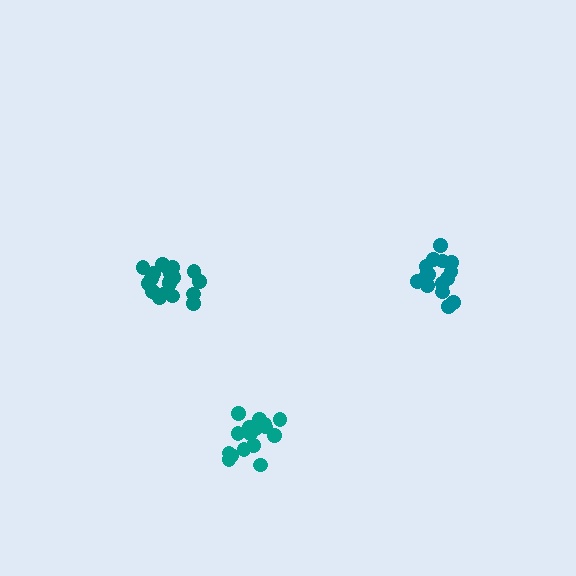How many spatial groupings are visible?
There are 3 spatial groupings.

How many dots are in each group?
Group 1: 19 dots, Group 2: 15 dots, Group 3: 16 dots (50 total).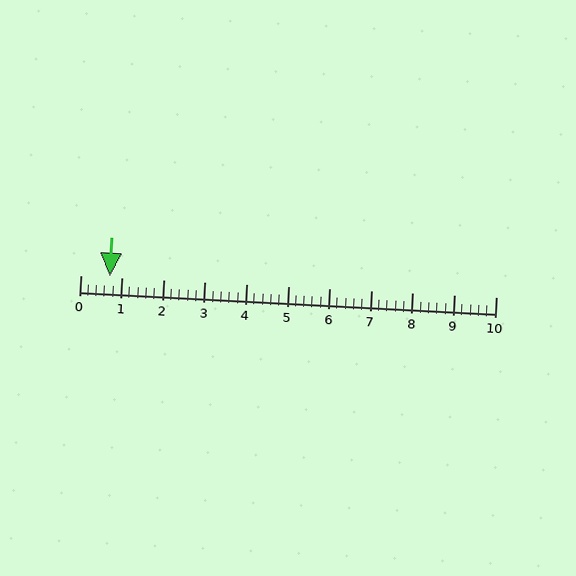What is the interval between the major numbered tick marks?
The major tick marks are spaced 1 units apart.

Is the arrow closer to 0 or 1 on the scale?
The arrow is closer to 1.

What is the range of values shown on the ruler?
The ruler shows values from 0 to 10.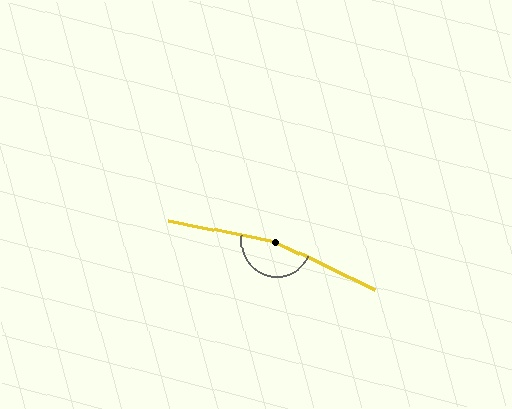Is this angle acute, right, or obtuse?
It is obtuse.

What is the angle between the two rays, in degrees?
Approximately 165 degrees.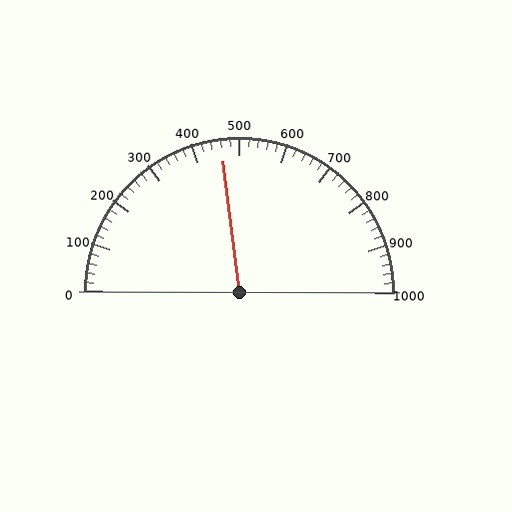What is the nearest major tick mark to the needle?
The nearest major tick mark is 500.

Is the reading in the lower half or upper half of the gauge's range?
The reading is in the lower half of the range (0 to 1000).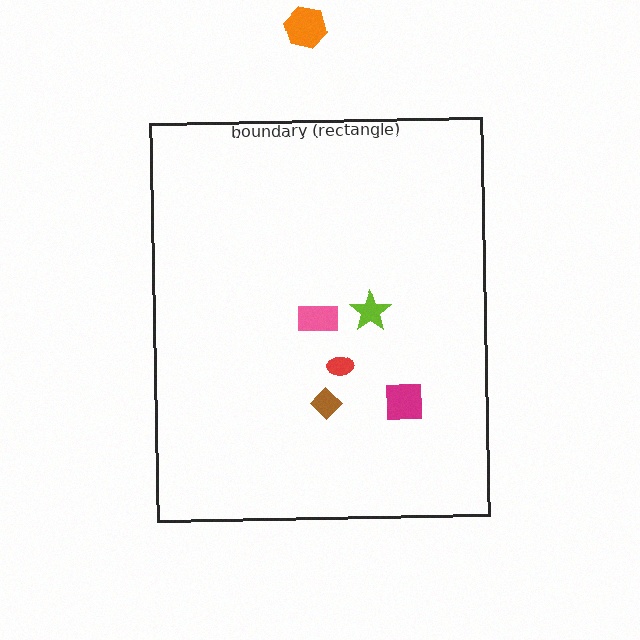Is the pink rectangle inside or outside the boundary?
Inside.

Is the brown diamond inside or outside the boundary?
Inside.